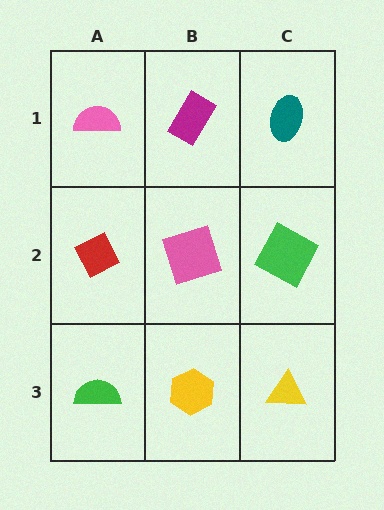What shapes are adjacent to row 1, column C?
A green square (row 2, column C), a magenta rectangle (row 1, column B).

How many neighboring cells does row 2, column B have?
4.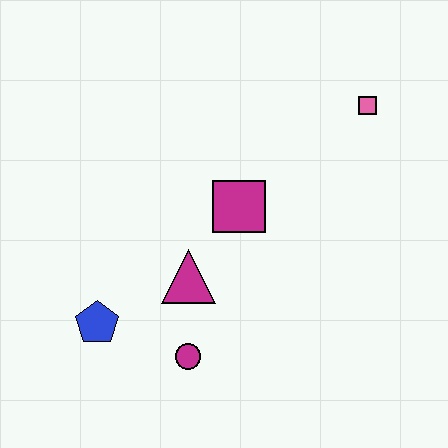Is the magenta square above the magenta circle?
Yes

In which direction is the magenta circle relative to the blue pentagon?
The magenta circle is to the right of the blue pentagon.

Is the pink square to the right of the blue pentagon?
Yes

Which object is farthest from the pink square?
The blue pentagon is farthest from the pink square.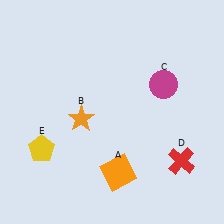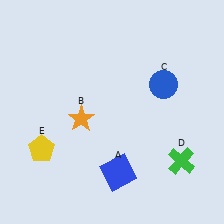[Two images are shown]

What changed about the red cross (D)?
In Image 1, D is red. In Image 2, it changed to green.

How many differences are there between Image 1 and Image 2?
There are 3 differences between the two images.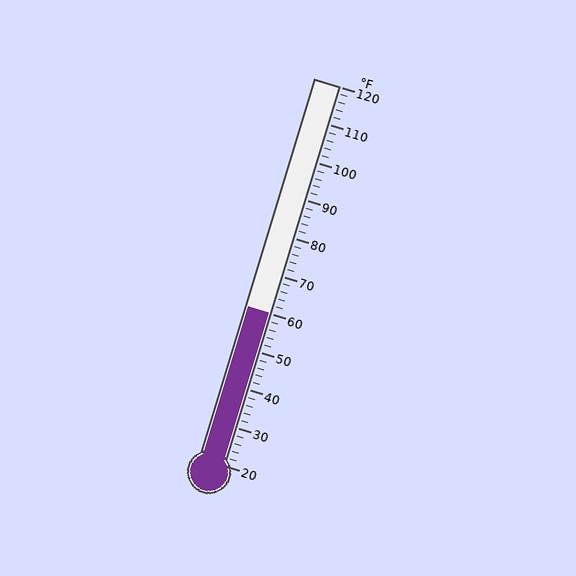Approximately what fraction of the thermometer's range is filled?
The thermometer is filled to approximately 40% of its range.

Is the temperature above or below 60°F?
The temperature is at 60°F.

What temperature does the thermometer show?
The thermometer shows approximately 60°F.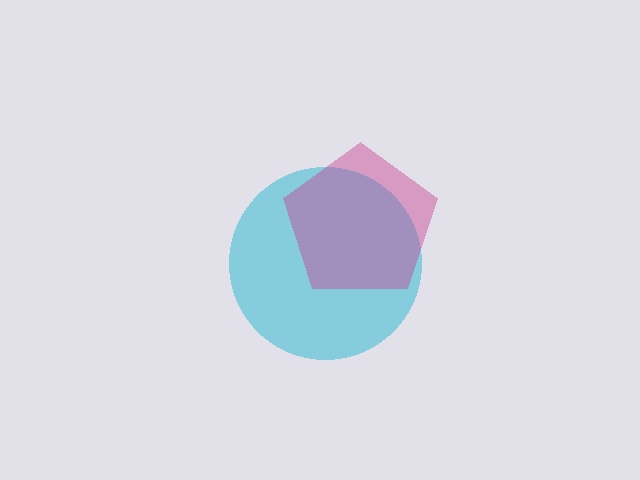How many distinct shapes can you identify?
There are 2 distinct shapes: a cyan circle, a magenta pentagon.